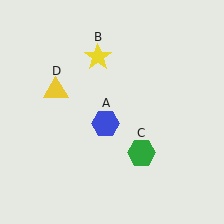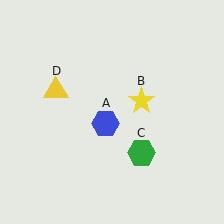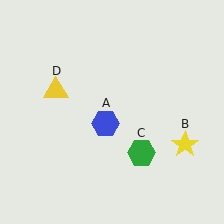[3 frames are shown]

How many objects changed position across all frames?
1 object changed position: yellow star (object B).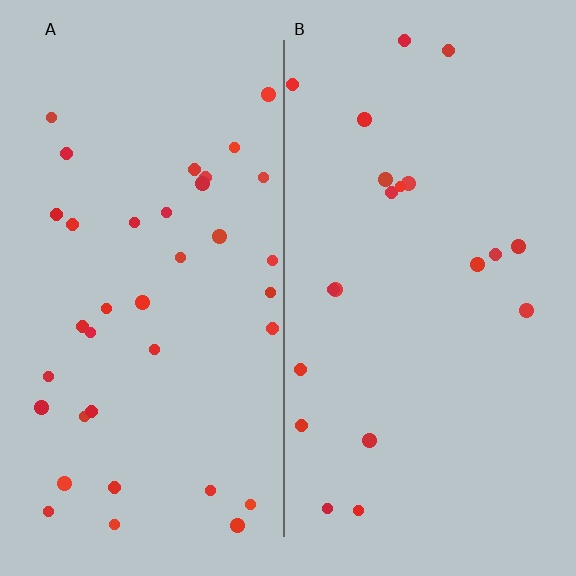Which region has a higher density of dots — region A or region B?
A (the left).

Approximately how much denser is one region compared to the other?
Approximately 1.9× — region A over region B.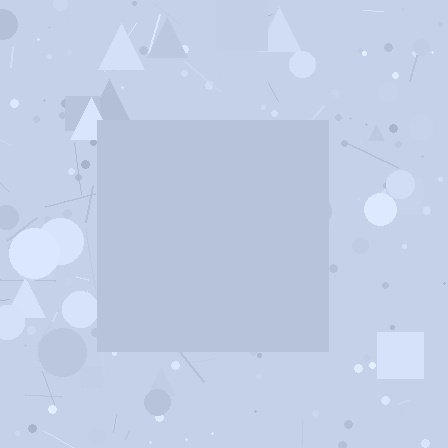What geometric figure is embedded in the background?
A square is embedded in the background.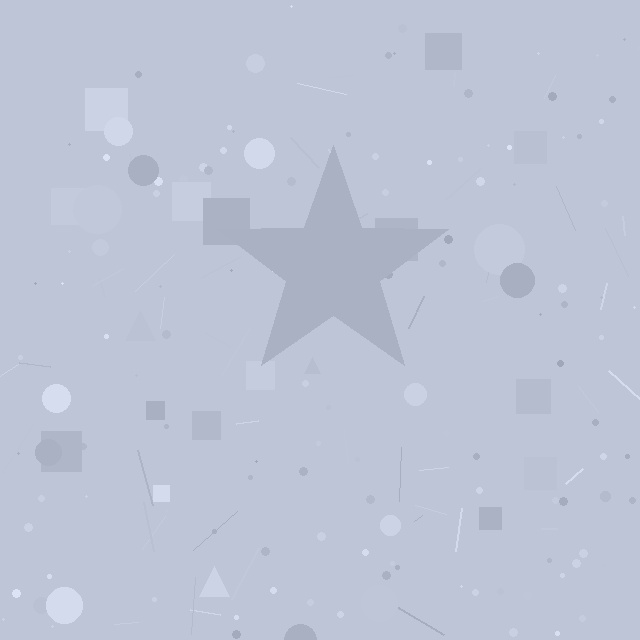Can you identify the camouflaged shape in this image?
The camouflaged shape is a star.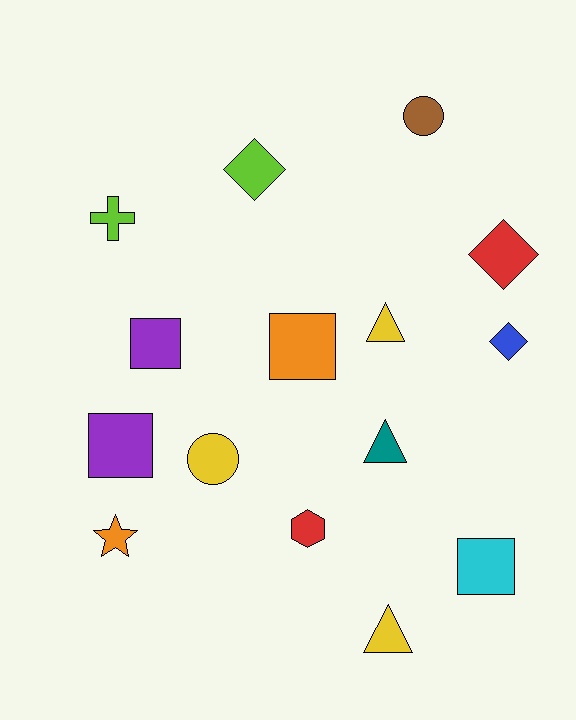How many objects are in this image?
There are 15 objects.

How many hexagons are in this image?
There is 1 hexagon.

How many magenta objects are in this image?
There are no magenta objects.